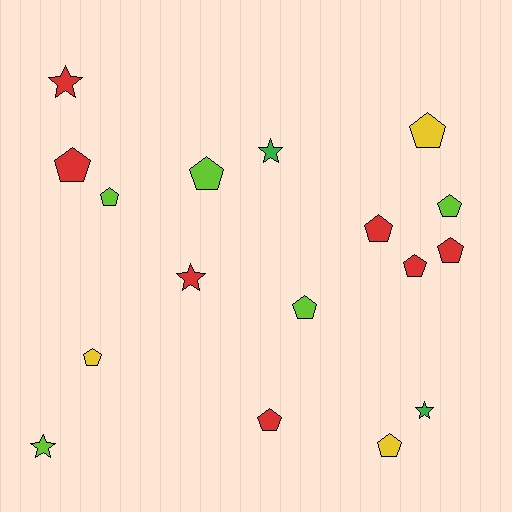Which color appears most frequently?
Red, with 7 objects.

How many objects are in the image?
There are 17 objects.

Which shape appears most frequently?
Pentagon, with 12 objects.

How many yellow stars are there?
There are no yellow stars.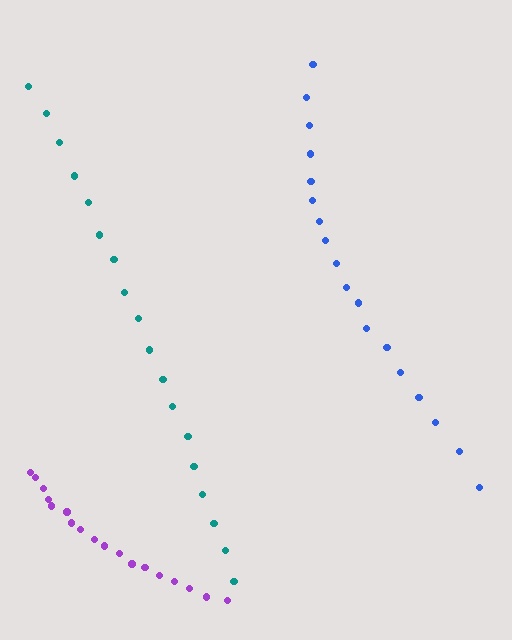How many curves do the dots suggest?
There are 3 distinct paths.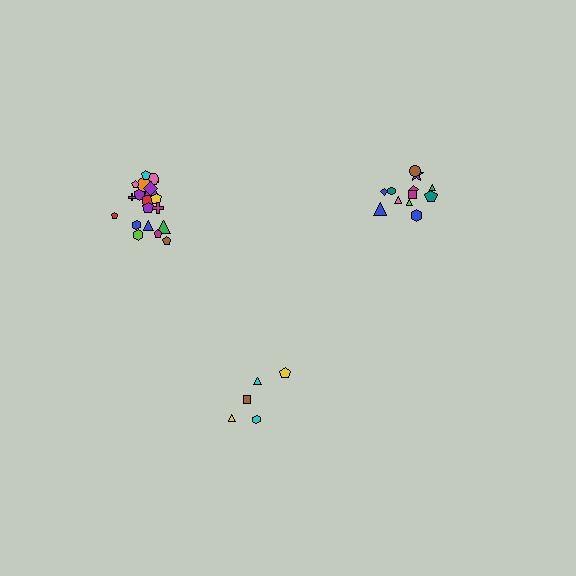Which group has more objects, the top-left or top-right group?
The top-left group.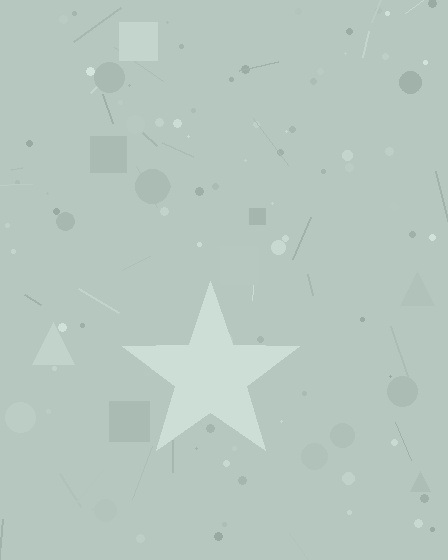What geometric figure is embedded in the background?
A star is embedded in the background.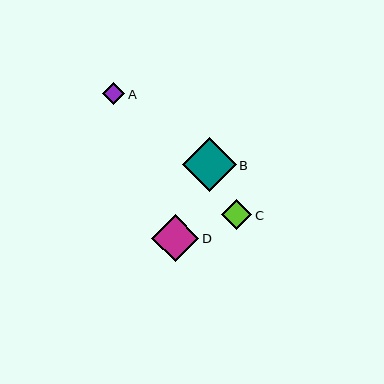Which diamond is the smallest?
Diamond A is the smallest with a size of approximately 23 pixels.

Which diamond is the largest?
Diamond B is the largest with a size of approximately 54 pixels.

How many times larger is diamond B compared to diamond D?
Diamond B is approximately 1.2 times the size of diamond D.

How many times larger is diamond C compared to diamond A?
Diamond C is approximately 1.3 times the size of diamond A.